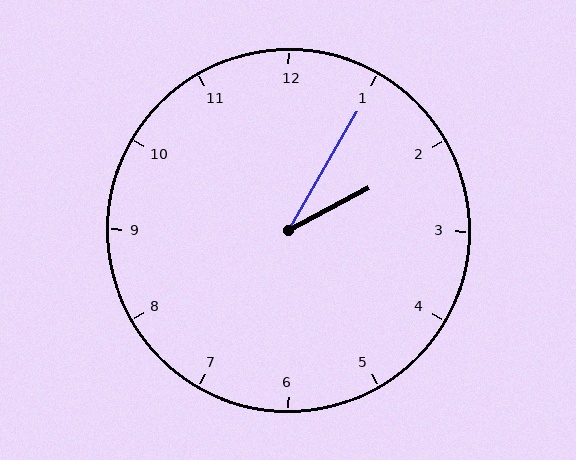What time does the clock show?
2:05.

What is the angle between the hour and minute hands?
Approximately 32 degrees.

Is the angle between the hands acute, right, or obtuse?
It is acute.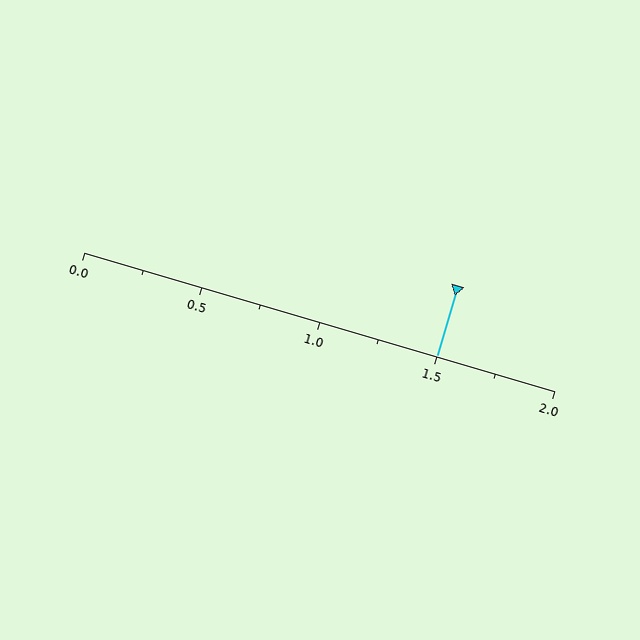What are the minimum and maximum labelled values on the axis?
The axis runs from 0.0 to 2.0.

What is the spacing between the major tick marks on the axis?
The major ticks are spaced 0.5 apart.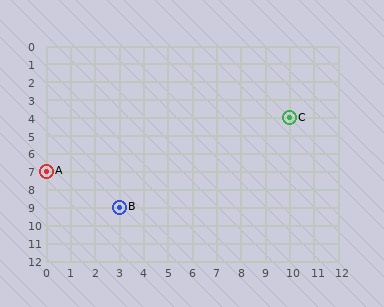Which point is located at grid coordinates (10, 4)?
Point C is at (10, 4).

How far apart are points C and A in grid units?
Points C and A are 10 columns and 3 rows apart (about 10.4 grid units diagonally).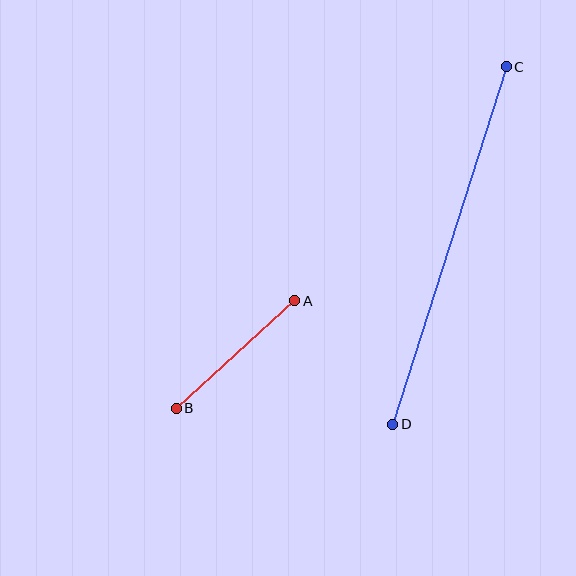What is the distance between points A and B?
The distance is approximately 160 pixels.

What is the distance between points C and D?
The distance is approximately 375 pixels.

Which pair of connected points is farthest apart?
Points C and D are farthest apart.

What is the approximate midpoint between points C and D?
The midpoint is at approximately (449, 246) pixels.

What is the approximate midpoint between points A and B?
The midpoint is at approximately (236, 355) pixels.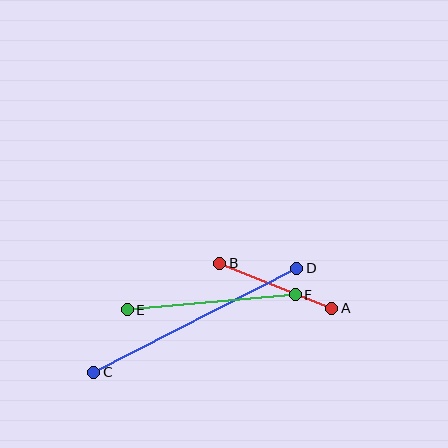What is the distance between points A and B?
The distance is approximately 121 pixels.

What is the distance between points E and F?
The distance is approximately 169 pixels.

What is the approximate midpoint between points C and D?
The midpoint is at approximately (195, 320) pixels.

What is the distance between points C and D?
The distance is approximately 228 pixels.